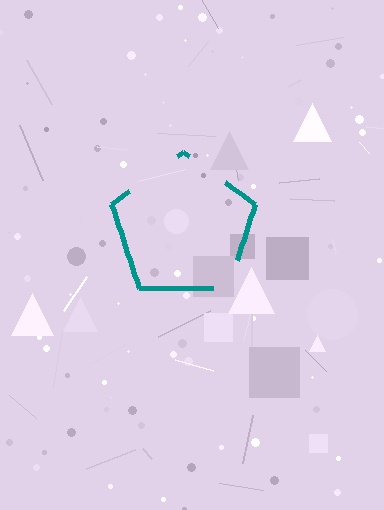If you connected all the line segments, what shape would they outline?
They would outline a pentagon.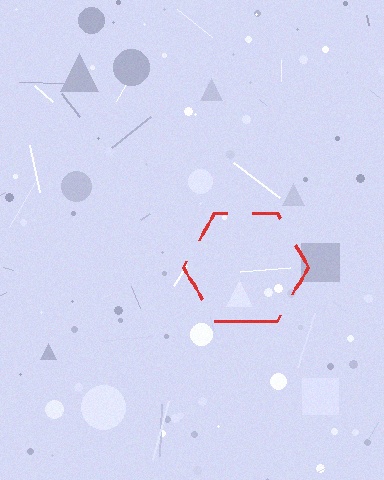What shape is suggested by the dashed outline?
The dashed outline suggests a hexagon.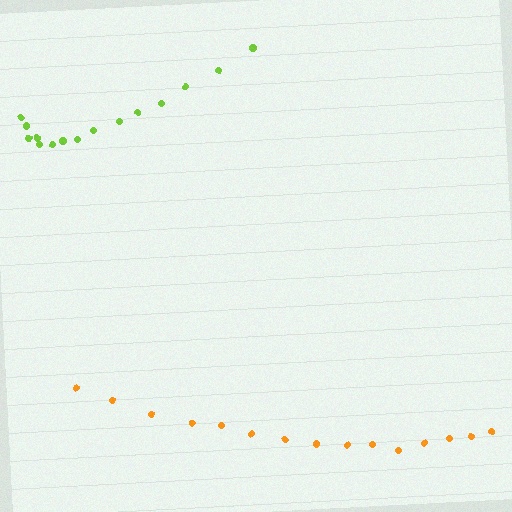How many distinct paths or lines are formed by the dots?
There are 2 distinct paths.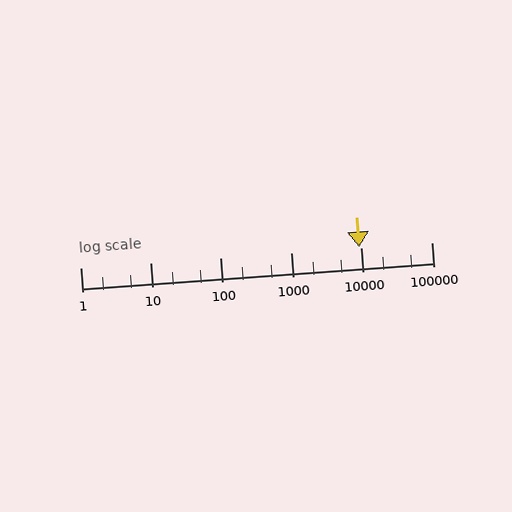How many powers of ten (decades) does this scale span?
The scale spans 5 decades, from 1 to 100000.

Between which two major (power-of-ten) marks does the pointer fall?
The pointer is between 1000 and 10000.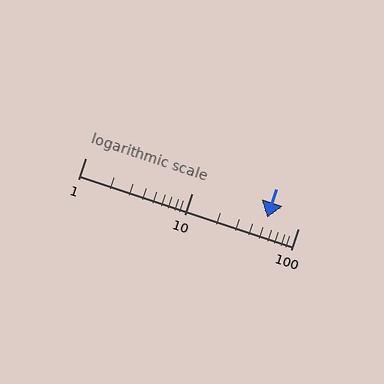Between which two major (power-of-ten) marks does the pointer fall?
The pointer is between 10 and 100.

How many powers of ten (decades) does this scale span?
The scale spans 2 decades, from 1 to 100.